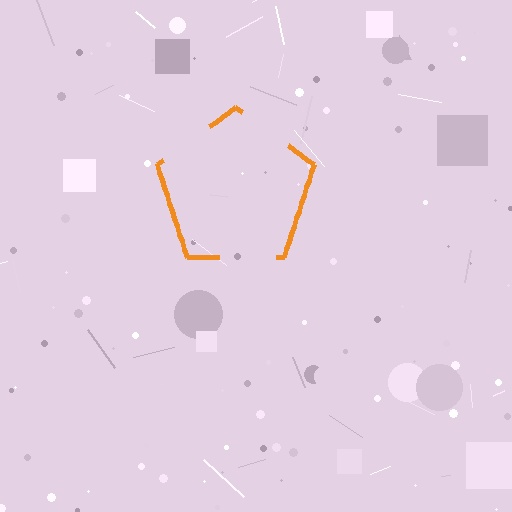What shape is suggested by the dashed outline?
The dashed outline suggests a pentagon.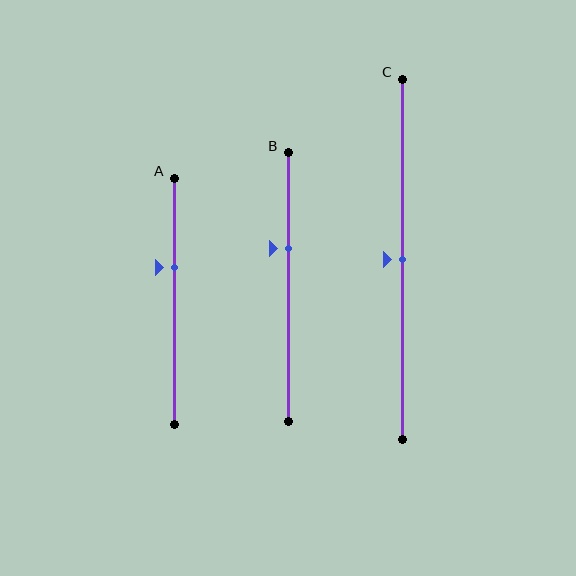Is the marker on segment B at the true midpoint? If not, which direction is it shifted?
No, the marker on segment B is shifted upward by about 14% of the segment length.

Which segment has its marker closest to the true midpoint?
Segment C has its marker closest to the true midpoint.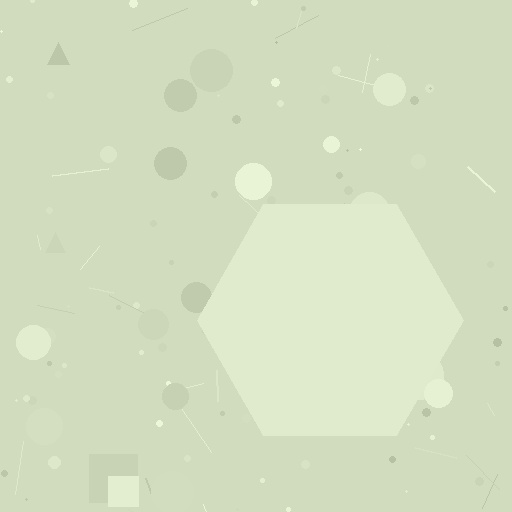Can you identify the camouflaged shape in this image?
The camouflaged shape is a hexagon.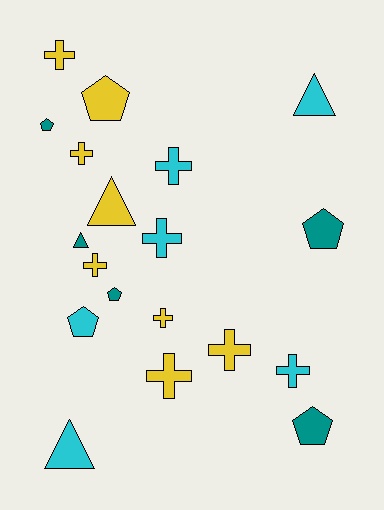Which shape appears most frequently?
Cross, with 9 objects.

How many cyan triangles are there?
There are 2 cyan triangles.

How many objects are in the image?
There are 19 objects.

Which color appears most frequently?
Yellow, with 8 objects.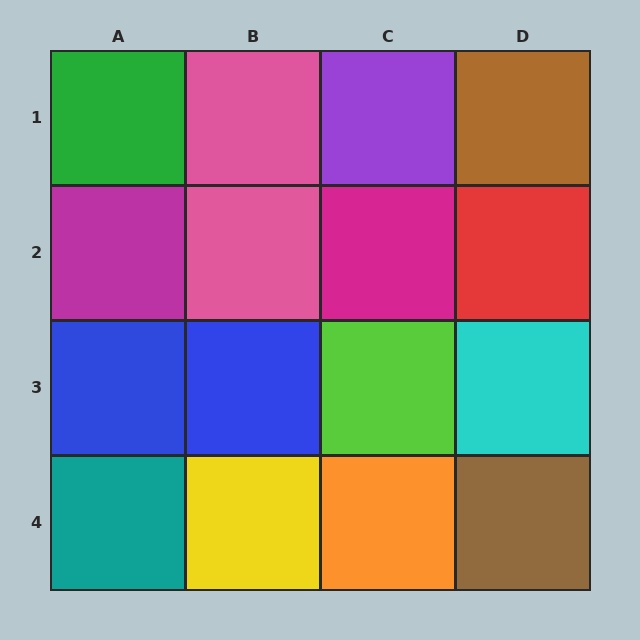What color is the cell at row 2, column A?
Magenta.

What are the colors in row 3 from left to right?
Blue, blue, lime, cyan.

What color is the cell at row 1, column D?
Brown.